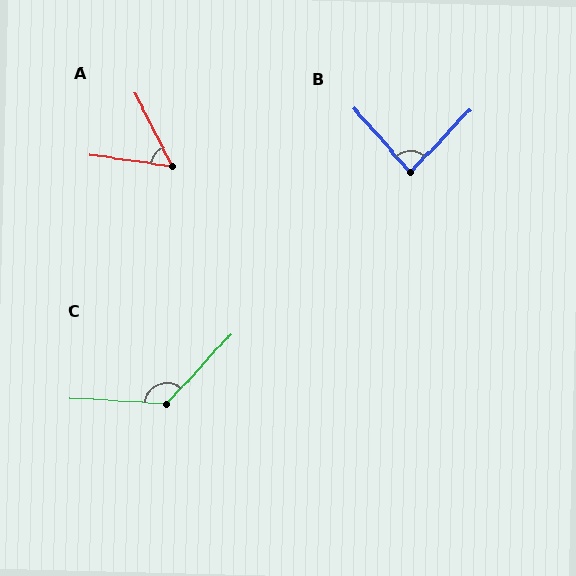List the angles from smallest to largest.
A (55°), B (85°), C (129°).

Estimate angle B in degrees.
Approximately 85 degrees.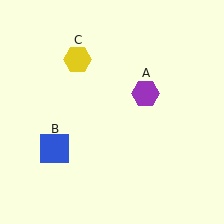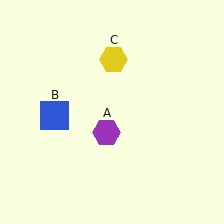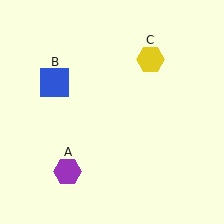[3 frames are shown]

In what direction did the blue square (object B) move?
The blue square (object B) moved up.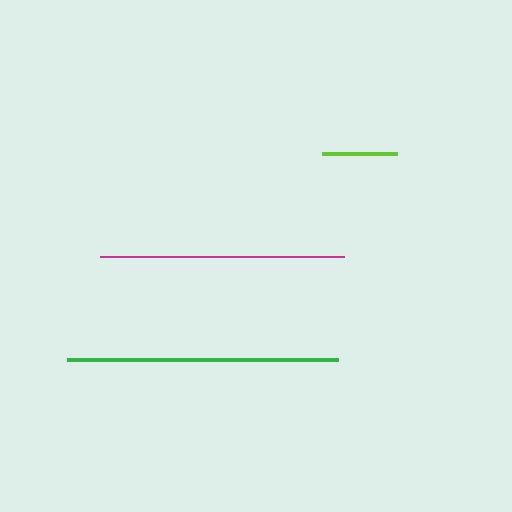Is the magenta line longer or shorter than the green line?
The green line is longer than the magenta line.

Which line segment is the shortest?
The lime line is the shortest at approximately 75 pixels.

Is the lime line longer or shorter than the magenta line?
The magenta line is longer than the lime line.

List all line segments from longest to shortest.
From longest to shortest: green, magenta, lime.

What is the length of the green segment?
The green segment is approximately 271 pixels long.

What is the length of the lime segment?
The lime segment is approximately 75 pixels long.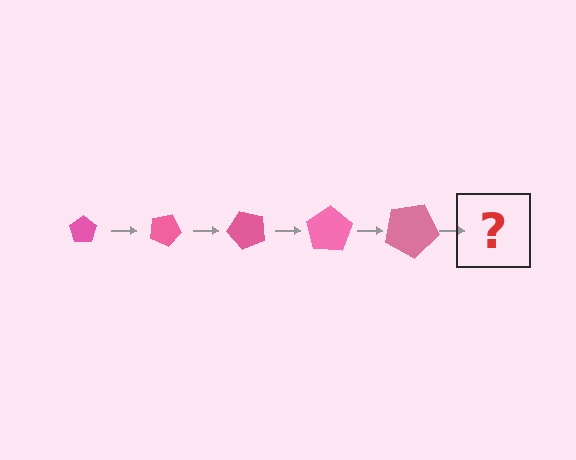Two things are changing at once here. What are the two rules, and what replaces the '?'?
The two rules are that the pentagon grows larger each step and it rotates 25 degrees each step. The '?' should be a pentagon, larger than the previous one and rotated 125 degrees from the start.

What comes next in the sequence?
The next element should be a pentagon, larger than the previous one and rotated 125 degrees from the start.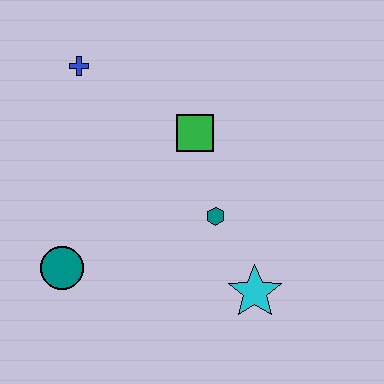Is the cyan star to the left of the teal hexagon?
No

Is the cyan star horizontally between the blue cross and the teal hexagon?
No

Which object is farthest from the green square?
The teal circle is farthest from the green square.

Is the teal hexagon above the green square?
No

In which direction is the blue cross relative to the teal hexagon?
The blue cross is above the teal hexagon.